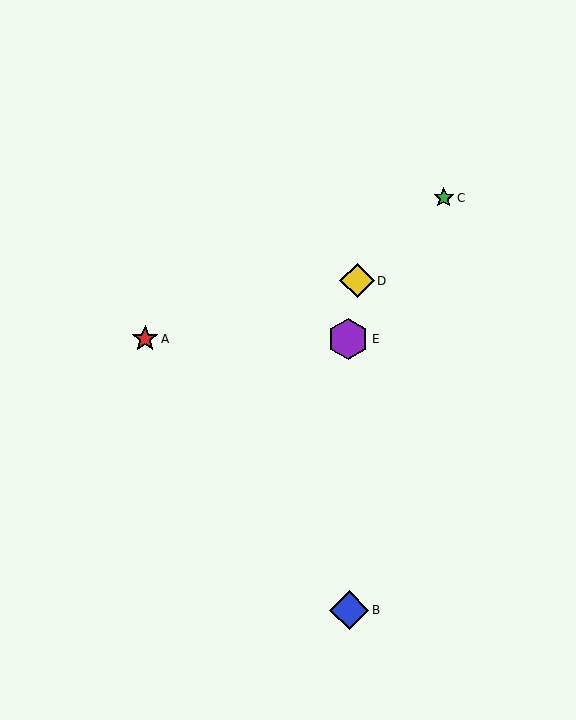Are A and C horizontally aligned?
No, A is at y≈339 and C is at y≈198.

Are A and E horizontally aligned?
Yes, both are at y≈339.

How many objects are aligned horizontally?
2 objects (A, E) are aligned horizontally.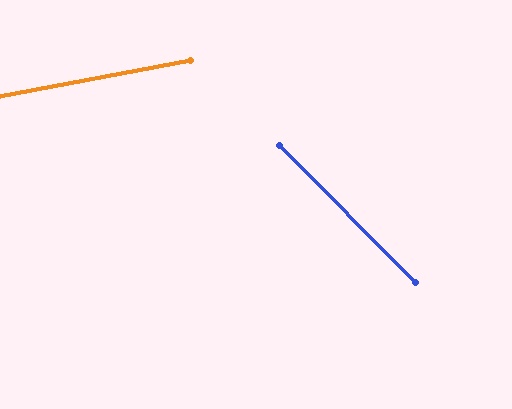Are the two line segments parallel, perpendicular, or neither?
Neither parallel nor perpendicular — they differ by about 56°.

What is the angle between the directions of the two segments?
Approximately 56 degrees.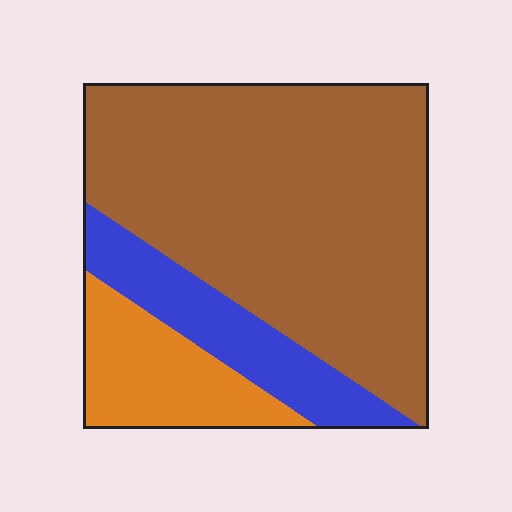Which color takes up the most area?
Brown, at roughly 65%.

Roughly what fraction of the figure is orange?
Orange takes up about one sixth (1/6) of the figure.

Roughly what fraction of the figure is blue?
Blue takes up about one sixth (1/6) of the figure.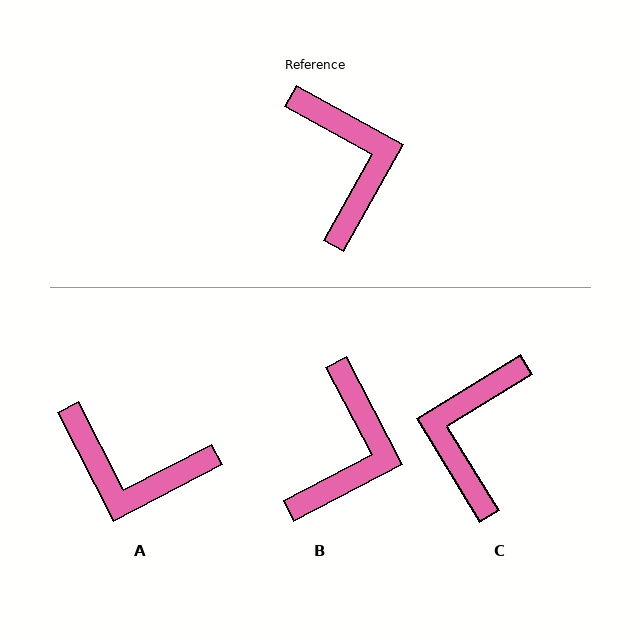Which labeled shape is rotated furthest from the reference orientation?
C, about 150 degrees away.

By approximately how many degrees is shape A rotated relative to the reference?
Approximately 124 degrees clockwise.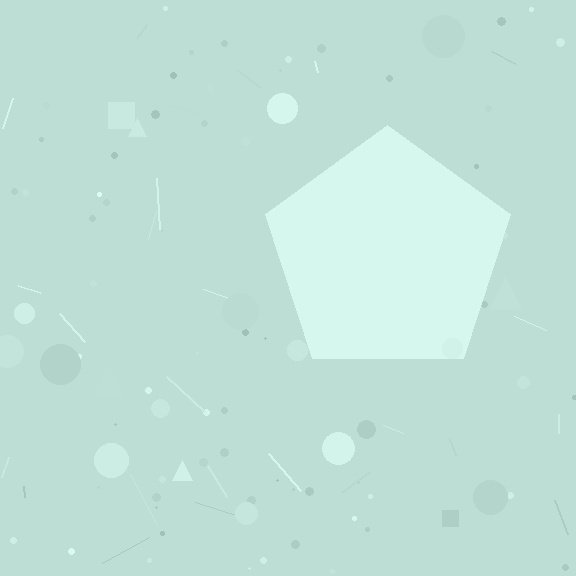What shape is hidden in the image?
A pentagon is hidden in the image.